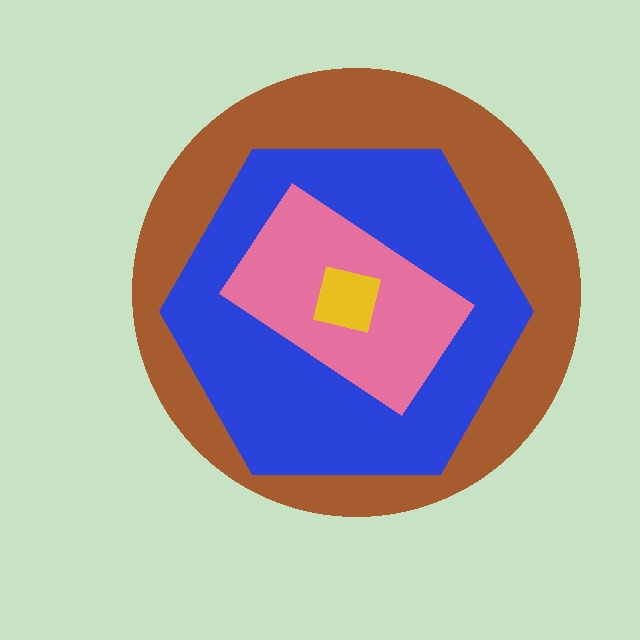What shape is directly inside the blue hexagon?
The pink rectangle.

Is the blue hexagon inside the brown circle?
Yes.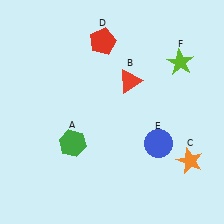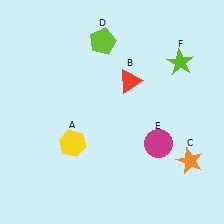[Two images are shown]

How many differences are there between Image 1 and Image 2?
There are 3 differences between the two images.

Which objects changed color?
A changed from green to yellow. D changed from red to lime. E changed from blue to magenta.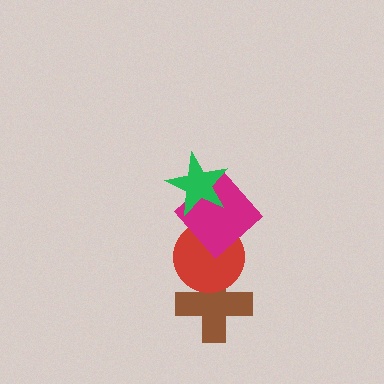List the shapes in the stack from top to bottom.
From top to bottom: the green star, the magenta diamond, the red circle, the brown cross.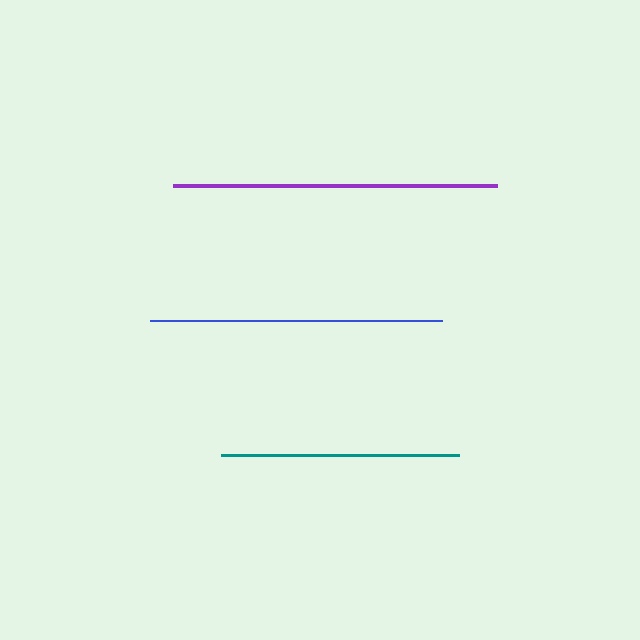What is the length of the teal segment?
The teal segment is approximately 238 pixels long.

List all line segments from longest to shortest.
From longest to shortest: purple, blue, teal.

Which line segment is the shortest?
The teal line is the shortest at approximately 238 pixels.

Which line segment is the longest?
The purple line is the longest at approximately 324 pixels.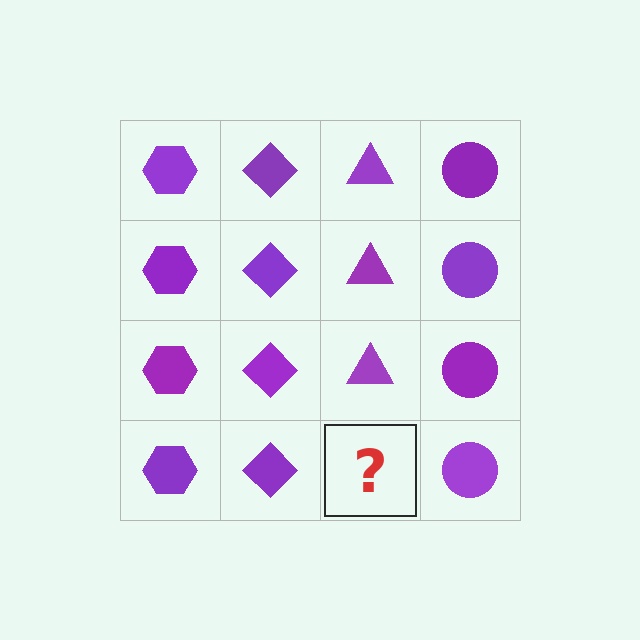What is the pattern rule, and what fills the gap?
The rule is that each column has a consistent shape. The gap should be filled with a purple triangle.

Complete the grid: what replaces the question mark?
The question mark should be replaced with a purple triangle.